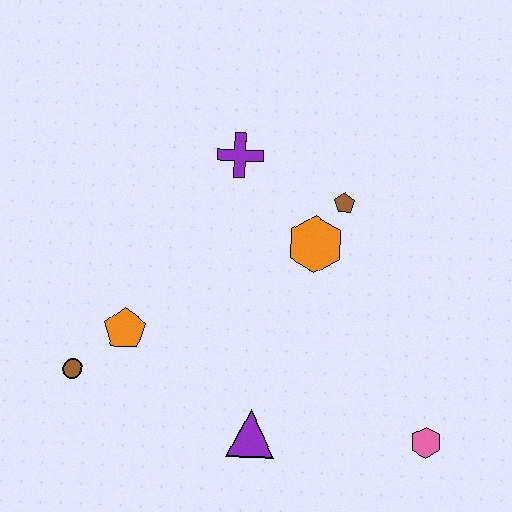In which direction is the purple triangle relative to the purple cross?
The purple triangle is below the purple cross.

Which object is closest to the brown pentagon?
The orange hexagon is closest to the brown pentagon.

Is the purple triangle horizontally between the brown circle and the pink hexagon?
Yes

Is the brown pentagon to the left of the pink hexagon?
Yes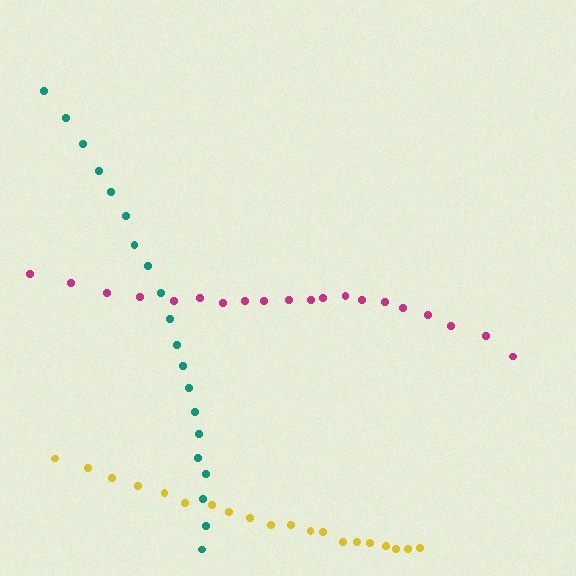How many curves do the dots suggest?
There are 3 distinct paths.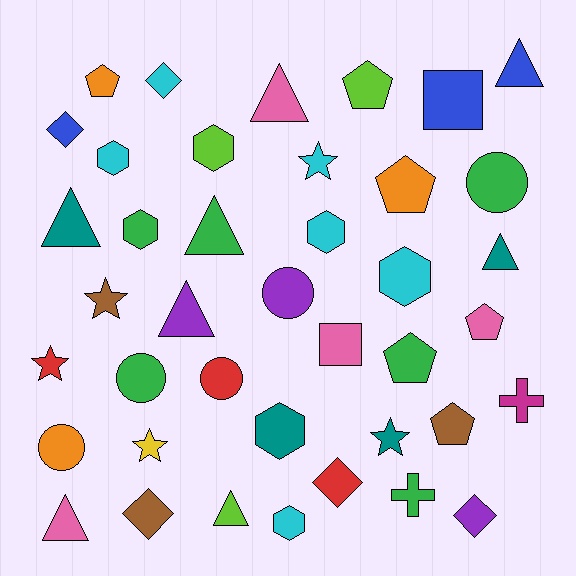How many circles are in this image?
There are 5 circles.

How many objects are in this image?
There are 40 objects.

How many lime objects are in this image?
There are 3 lime objects.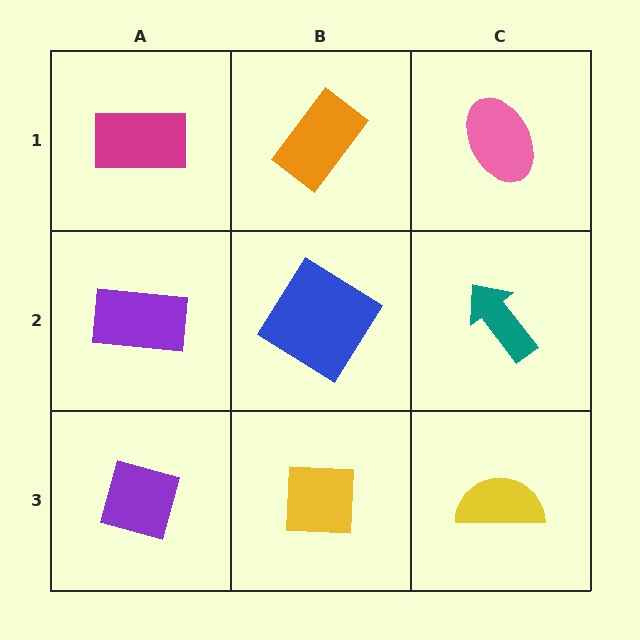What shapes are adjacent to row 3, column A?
A purple rectangle (row 2, column A), a yellow square (row 3, column B).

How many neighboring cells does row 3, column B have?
3.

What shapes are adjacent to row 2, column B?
An orange rectangle (row 1, column B), a yellow square (row 3, column B), a purple rectangle (row 2, column A), a teal arrow (row 2, column C).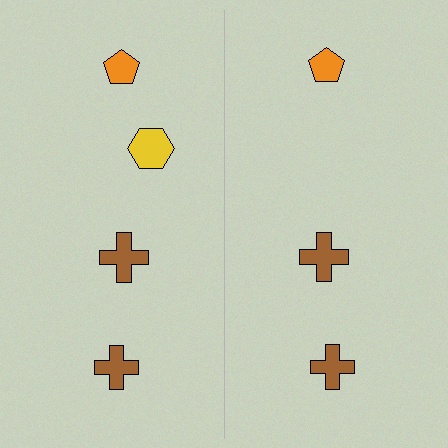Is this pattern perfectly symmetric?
No, the pattern is not perfectly symmetric. A yellow hexagon is missing from the right side.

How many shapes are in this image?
There are 7 shapes in this image.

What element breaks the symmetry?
A yellow hexagon is missing from the right side.